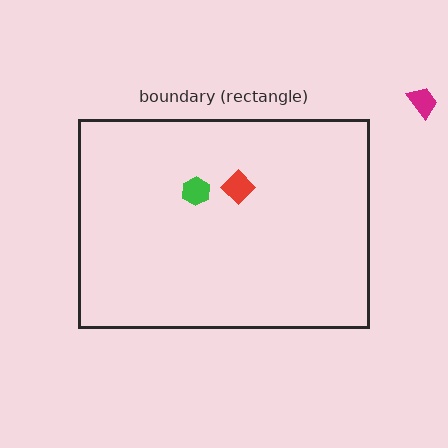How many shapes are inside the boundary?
2 inside, 1 outside.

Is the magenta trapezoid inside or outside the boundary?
Outside.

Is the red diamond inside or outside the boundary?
Inside.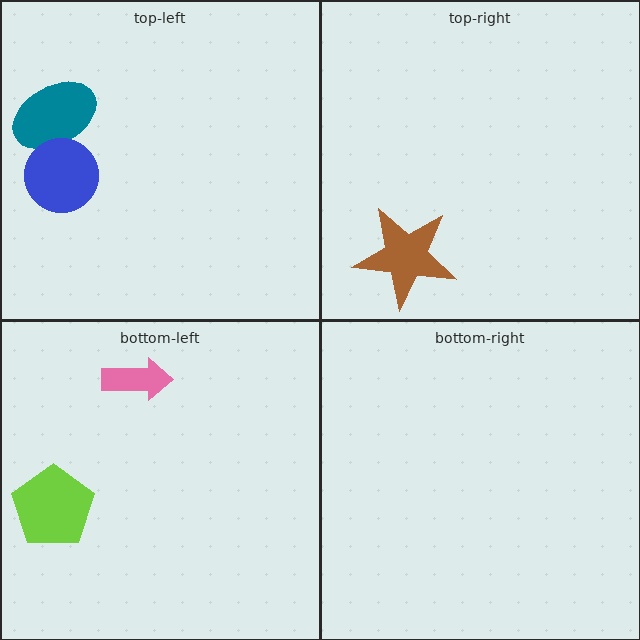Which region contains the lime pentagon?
The bottom-left region.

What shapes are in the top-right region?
The brown star.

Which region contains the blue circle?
The top-left region.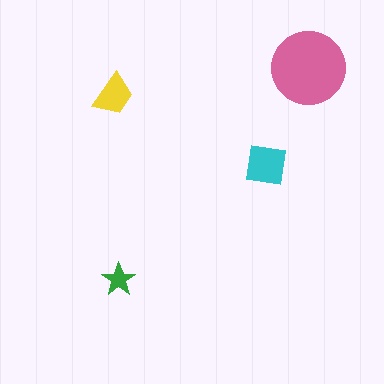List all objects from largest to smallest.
The pink circle, the cyan square, the yellow trapezoid, the green star.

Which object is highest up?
The pink circle is topmost.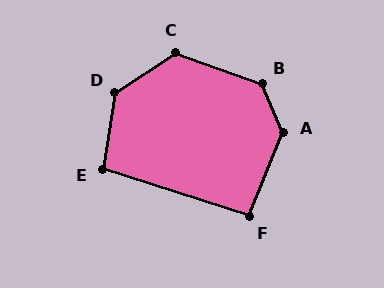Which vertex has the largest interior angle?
A, at approximately 134 degrees.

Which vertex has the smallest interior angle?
F, at approximately 94 degrees.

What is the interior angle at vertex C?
Approximately 127 degrees (obtuse).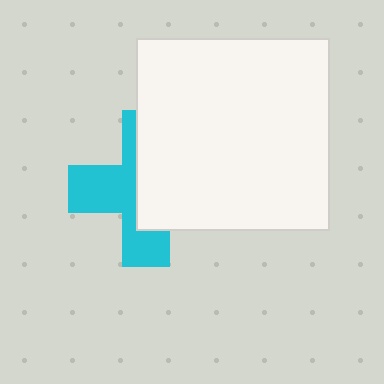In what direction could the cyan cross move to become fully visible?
The cyan cross could move left. That would shift it out from behind the white square entirely.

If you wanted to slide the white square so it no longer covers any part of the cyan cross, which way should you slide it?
Slide it right — that is the most direct way to separate the two shapes.